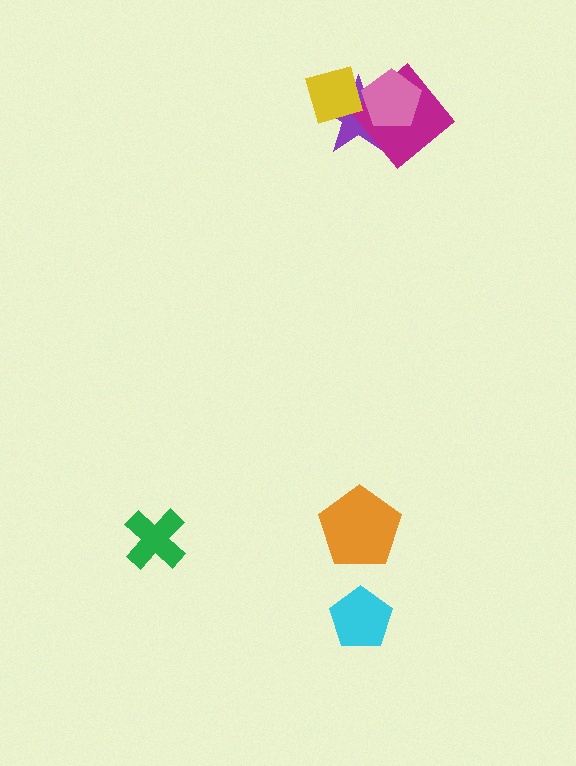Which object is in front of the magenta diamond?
The pink pentagon is in front of the magenta diamond.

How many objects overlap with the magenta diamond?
2 objects overlap with the magenta diamond.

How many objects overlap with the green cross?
0 objects overlap with the green cross.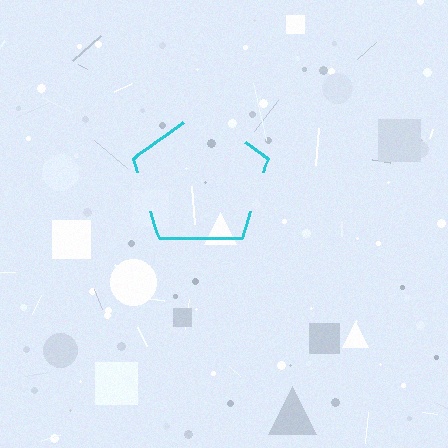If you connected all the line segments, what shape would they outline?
They would outline a pentagon.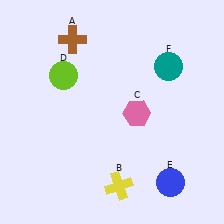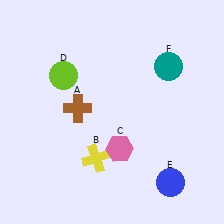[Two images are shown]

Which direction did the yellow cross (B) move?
The yellow cross (B) moved up.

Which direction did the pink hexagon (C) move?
The pink hexagon (C) moved down.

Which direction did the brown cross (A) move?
The brown cross (A) moved down.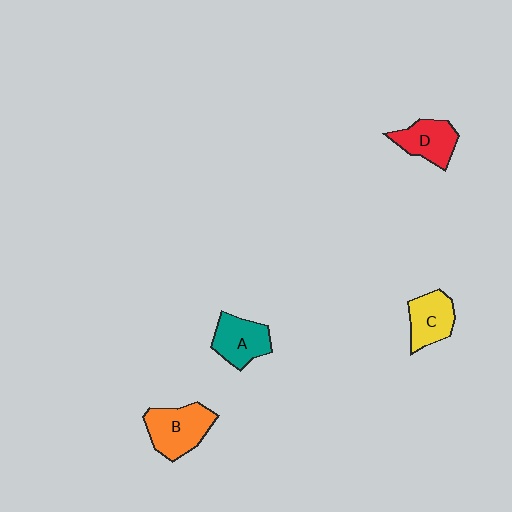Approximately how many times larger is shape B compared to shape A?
Approximately 1.3 times.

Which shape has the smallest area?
Shape C (yellow).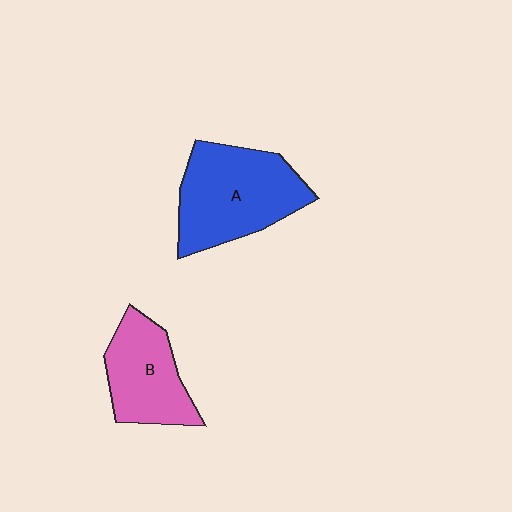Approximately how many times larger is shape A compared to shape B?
Approximately 1.4 times.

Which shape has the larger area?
Shape A (blue).